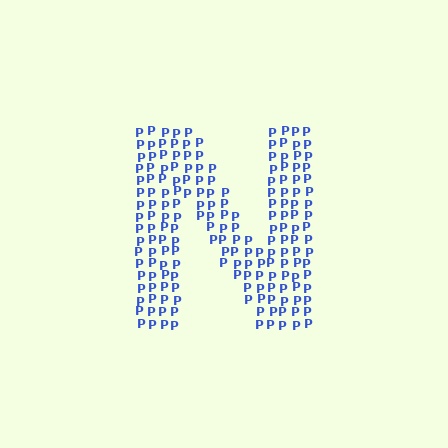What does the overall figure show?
The overall figure shows the letter N.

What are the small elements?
The small elements are letter P's.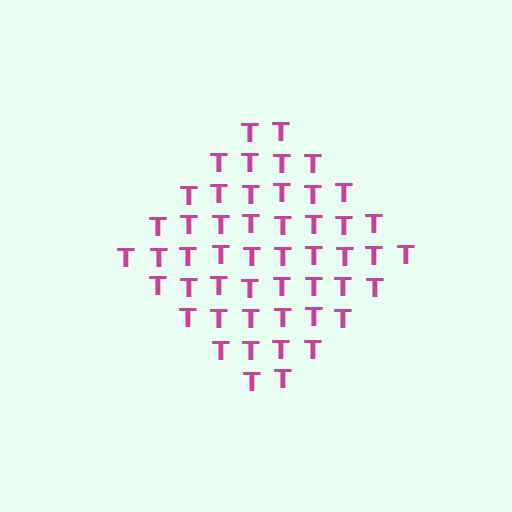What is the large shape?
The large shape is a diamond.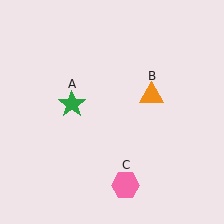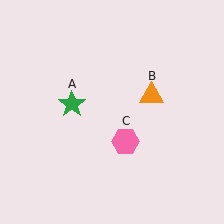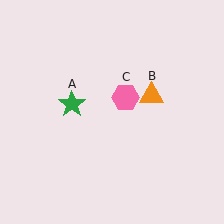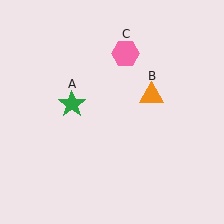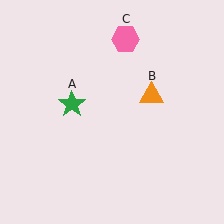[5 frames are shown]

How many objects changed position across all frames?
1 object changed position: pink hexagon (object C).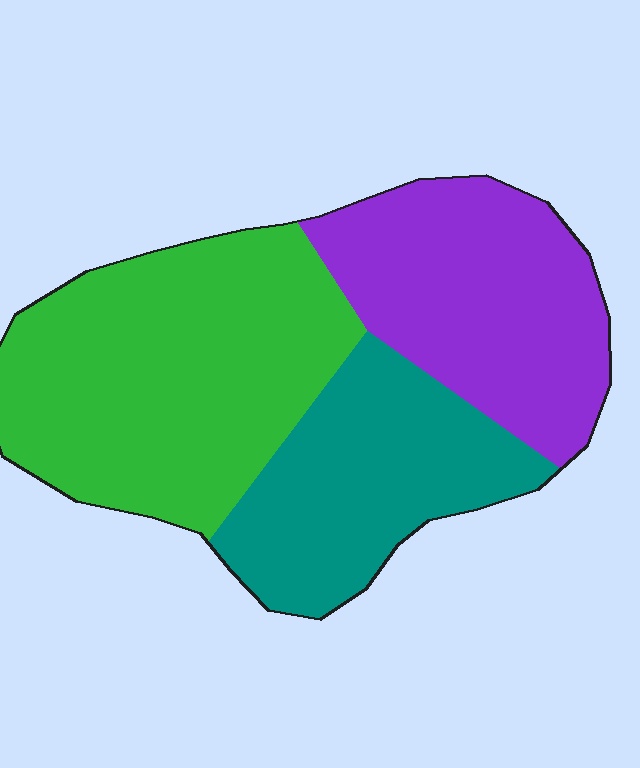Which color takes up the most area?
Green, at roughly 45%.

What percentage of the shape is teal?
Teal takes up about one quarter (1/4) of the shape.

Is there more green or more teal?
Green.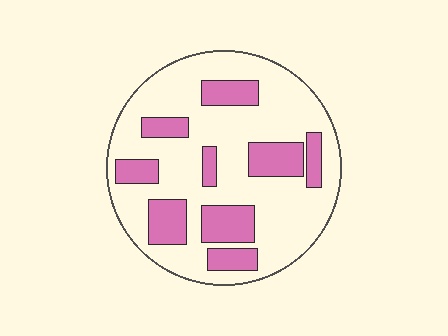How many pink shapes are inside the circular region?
9.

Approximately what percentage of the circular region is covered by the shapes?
Approximately 30%.